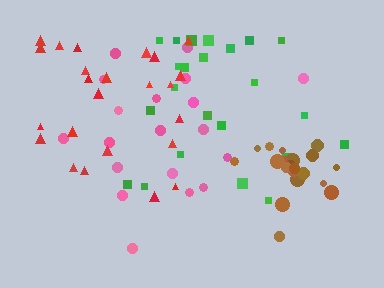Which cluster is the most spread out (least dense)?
Pink.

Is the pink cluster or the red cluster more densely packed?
Red.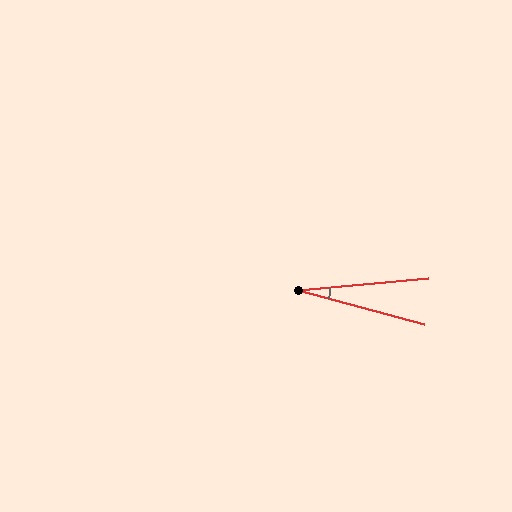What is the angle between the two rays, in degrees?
Approximately 20 degrees.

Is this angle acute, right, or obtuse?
It is acute.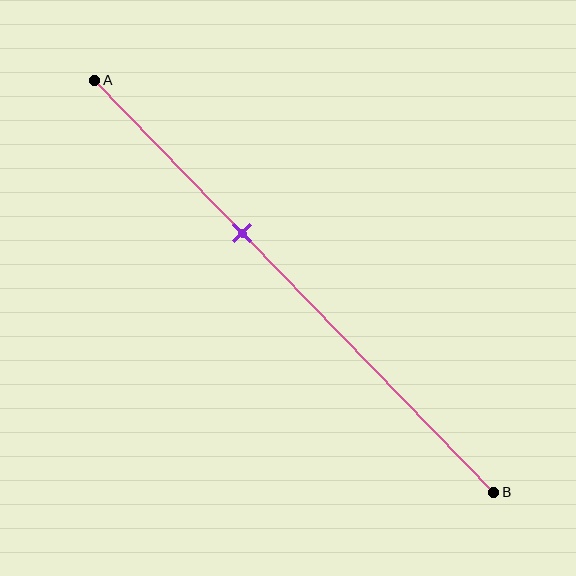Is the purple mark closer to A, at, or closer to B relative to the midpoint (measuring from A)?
The purple mark is closer to point A than the midpoint of segment AB.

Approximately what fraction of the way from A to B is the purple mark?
The purple mark is approximately 35% of the way from A to B.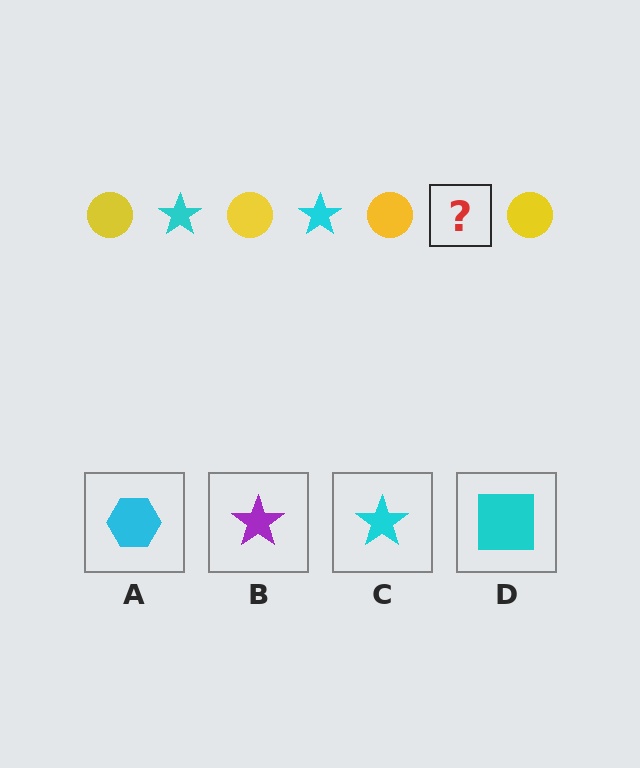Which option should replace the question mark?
Option C.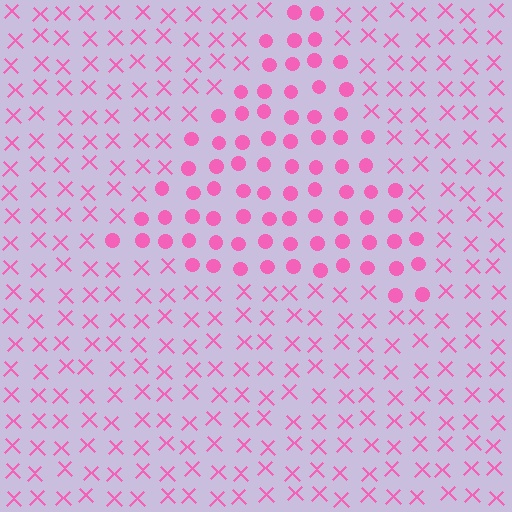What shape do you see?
I see a triangle.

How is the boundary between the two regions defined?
The boundary is defined by a change in element shape: circles inside vs. X marks outside. All elements share the same color and spacing.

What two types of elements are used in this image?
The image uses circles inside the triangle region and X marks outside it.